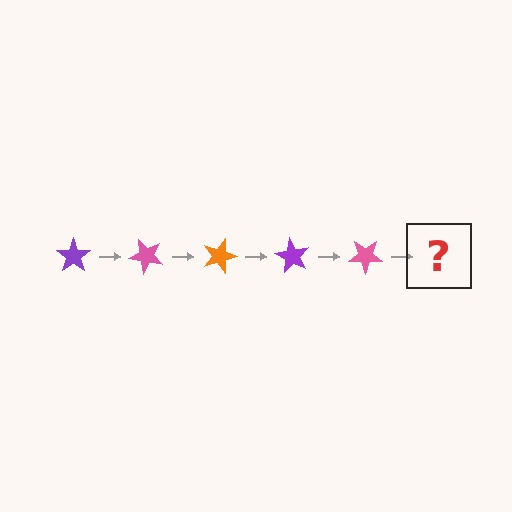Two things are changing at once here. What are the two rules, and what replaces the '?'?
The two rules are that it rotates 45 degrees each step and the color cycles through purple, pink, and orange. The '?' should be an orange star, rotated 225 degrees from the start.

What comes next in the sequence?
The next element should be an orange star, rotated 225 degrees from the start.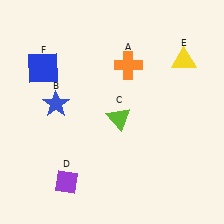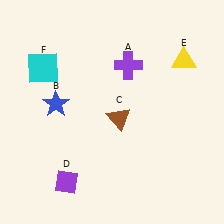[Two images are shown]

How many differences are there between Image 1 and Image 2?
There are 3 differences between the two images.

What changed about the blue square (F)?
In Image 1, F is blue. In Image 2, it changed to cyan.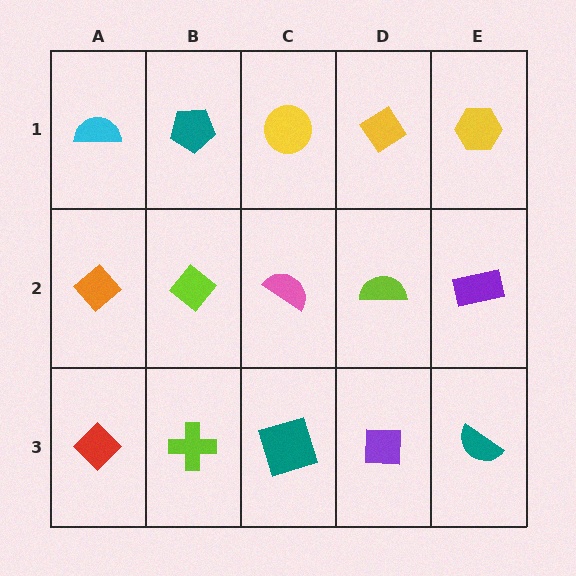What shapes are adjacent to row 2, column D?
A yellow diamond (row 1, column D), a purple square (row 3, column D), a pink semicircle (row 2, column C), a purple rectangle (row 2, column E).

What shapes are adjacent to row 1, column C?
A pink semicircle (row 2, column C), a teal pentagon (row 1, column B), a yellow diamond (row 1, column D).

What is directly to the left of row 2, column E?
A lime semicircle.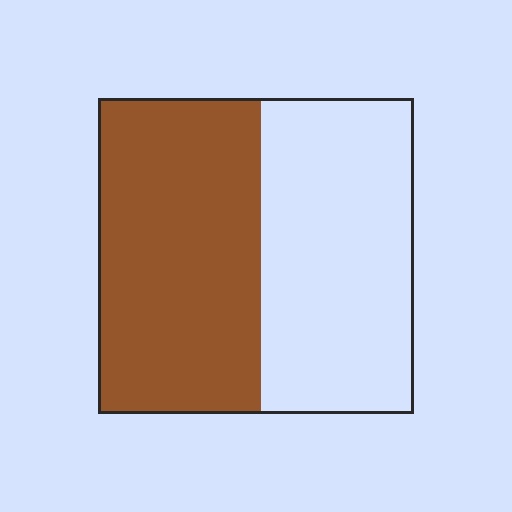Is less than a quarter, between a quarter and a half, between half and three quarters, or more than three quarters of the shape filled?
Between half and three quarters.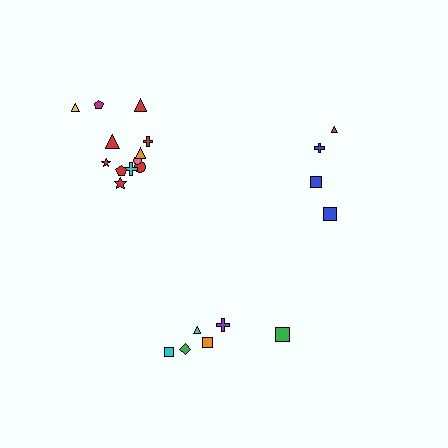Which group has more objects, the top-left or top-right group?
The top-left group.